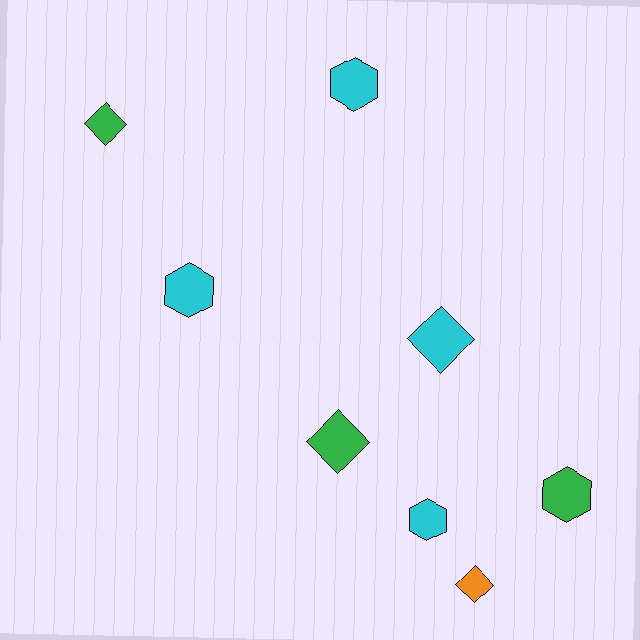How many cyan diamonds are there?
There is 1 cyan diamond.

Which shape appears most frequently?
Diamond, with 4 objects.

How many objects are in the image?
There are 8 objects.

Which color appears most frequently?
Cyan, with 4 objects.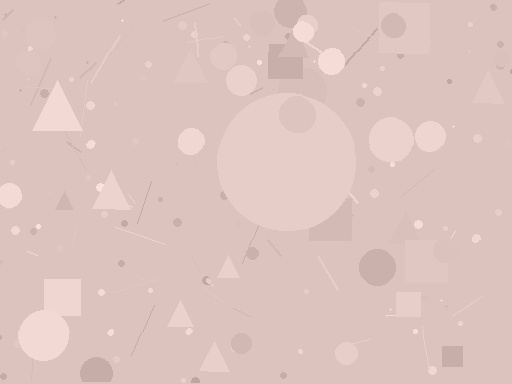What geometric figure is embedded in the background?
A circle is embedded in the background.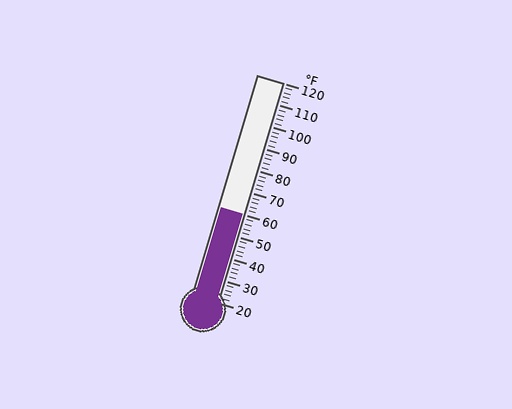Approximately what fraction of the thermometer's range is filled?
The thermometer is filled to approximately 40% of its range.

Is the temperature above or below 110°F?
The temperature is below 110°F.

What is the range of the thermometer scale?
The thermometer scale ranges from 20°F to 120°F.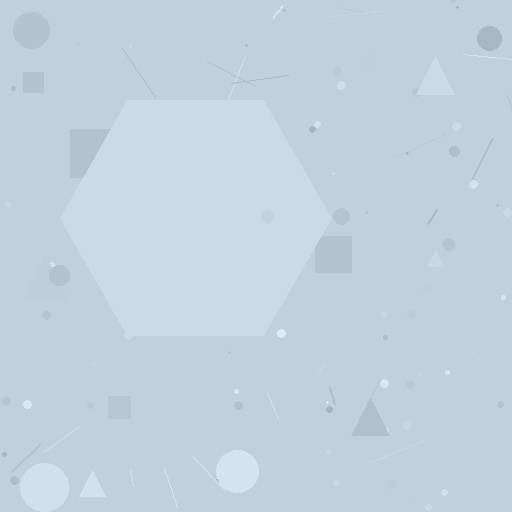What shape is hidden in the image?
A hexagon is hidden in the image.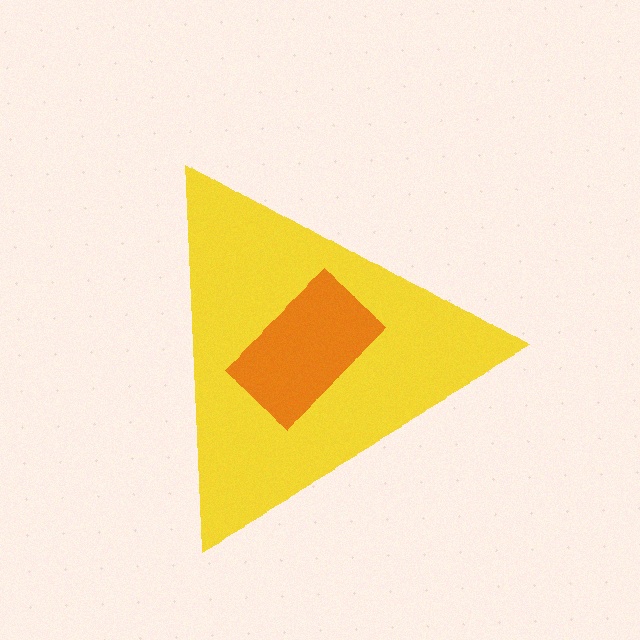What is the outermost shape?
The yellow triangle.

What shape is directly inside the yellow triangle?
The orange rectangle.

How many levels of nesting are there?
2.